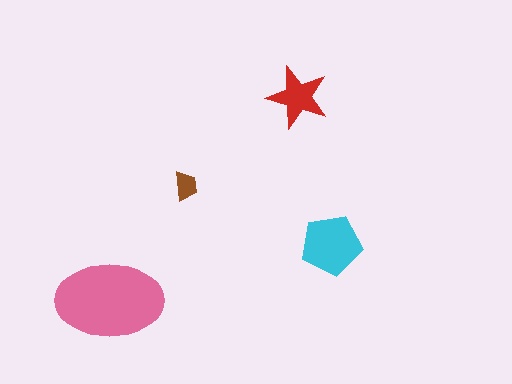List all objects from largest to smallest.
The pink ellipse, the cyan pentagon, the red star, the brown trapezoid.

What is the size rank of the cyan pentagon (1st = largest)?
2nd.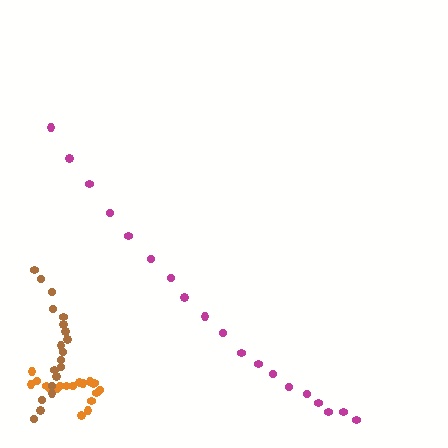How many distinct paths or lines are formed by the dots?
There are 3 distinct paths.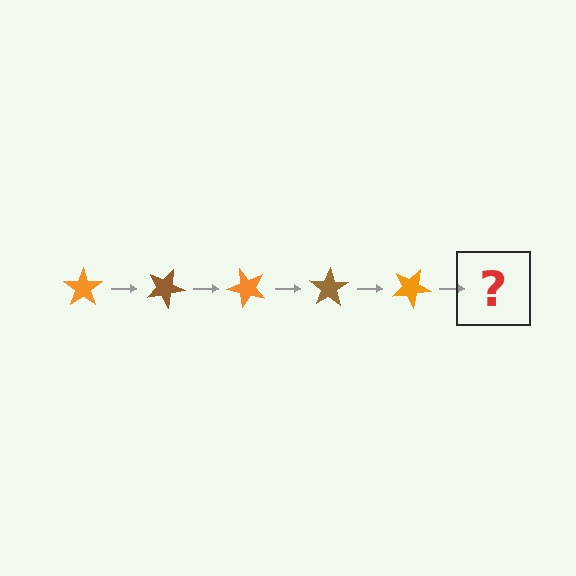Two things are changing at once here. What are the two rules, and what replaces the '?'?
The two rules are that it rotates 25 degrees each step and the color cycles through orange and brown. The '?' should be a brown star, rotated 125 degrees from the start.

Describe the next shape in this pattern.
It should be a brown star, rotated 125 degrees from the start.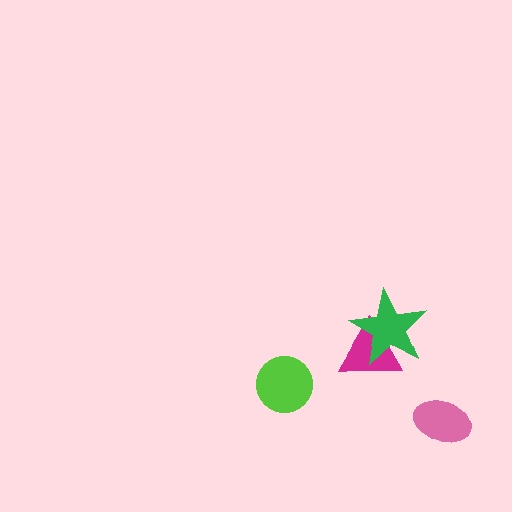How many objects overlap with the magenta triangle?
1 object overlaps with the magenta triangle.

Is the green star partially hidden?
No, no other shape covers it.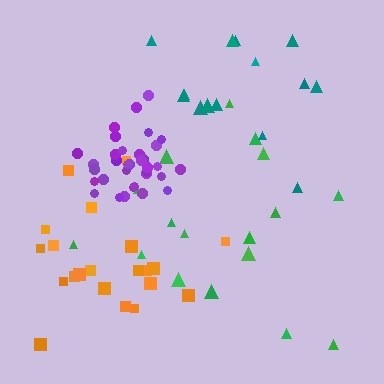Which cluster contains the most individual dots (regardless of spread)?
Purple (35).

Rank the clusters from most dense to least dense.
purple, teal, orange, green.